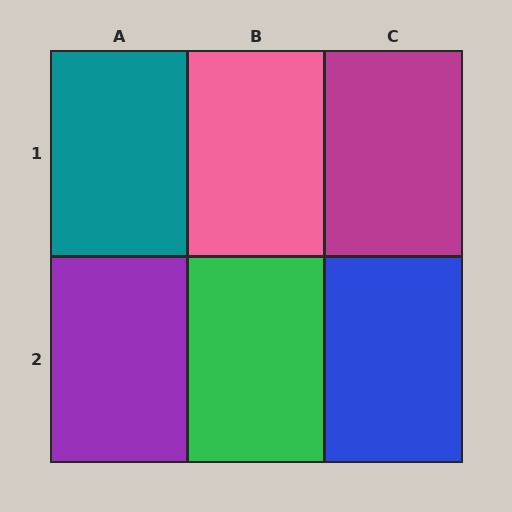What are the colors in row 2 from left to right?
Purple, green, blue.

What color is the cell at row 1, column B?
Pink.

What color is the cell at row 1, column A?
Teal.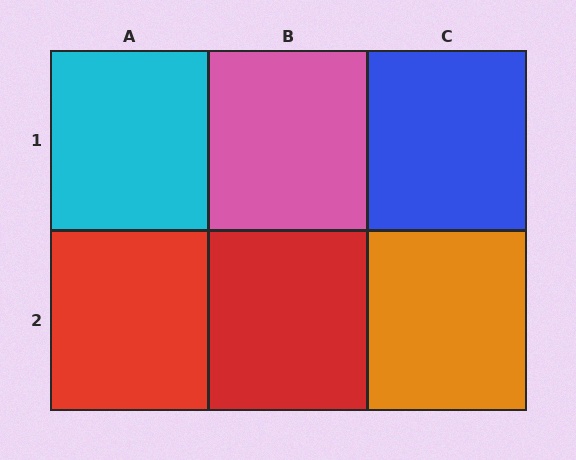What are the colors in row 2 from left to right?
Red, red, orange.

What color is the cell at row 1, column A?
Cyan.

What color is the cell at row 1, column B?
Pink.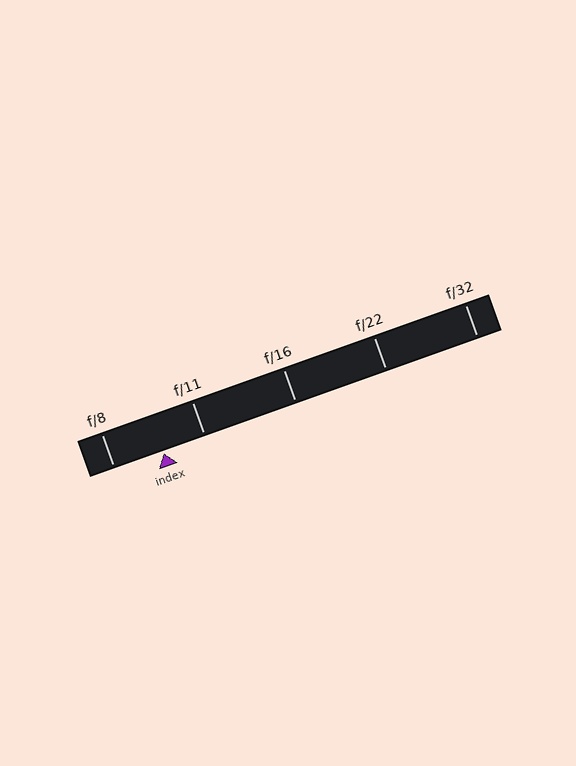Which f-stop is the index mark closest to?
The index mark is closest to f/11.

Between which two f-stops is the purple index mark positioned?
The index mark is between f/8 and f/11.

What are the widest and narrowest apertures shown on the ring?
The widest aperture shown is f/8 and the narrowest is f/32.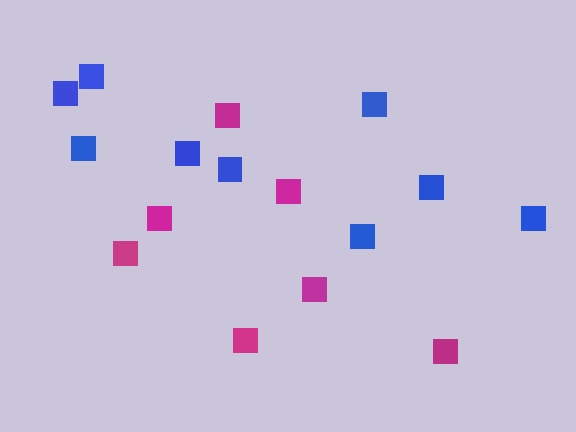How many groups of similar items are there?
There are 2 groups: one group of magenta squares (7) and one group of blue squares (9).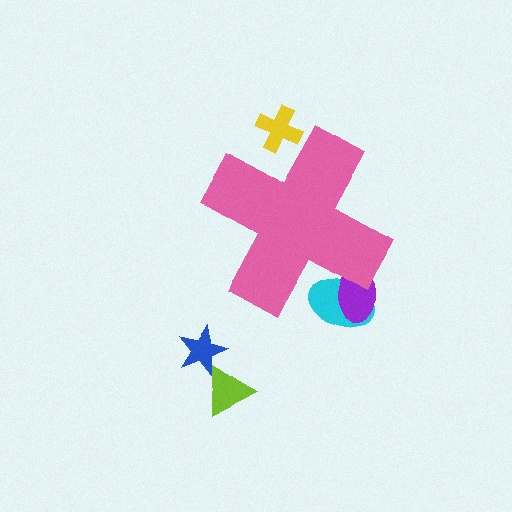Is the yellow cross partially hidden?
Yes, the yellow cross is partially hidden behind the pink cross.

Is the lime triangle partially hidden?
No, the lime triangle is fully visible.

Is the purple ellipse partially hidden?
Yes, the purple ellipse is partially hidden behind the pink cross.